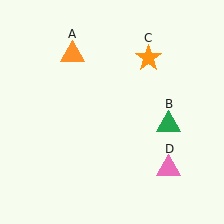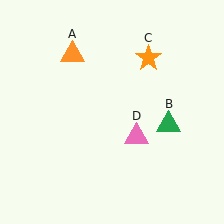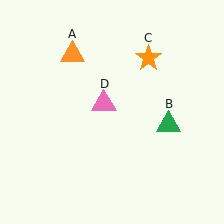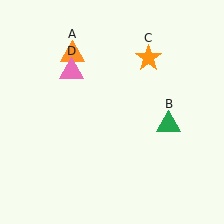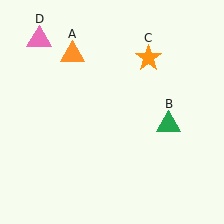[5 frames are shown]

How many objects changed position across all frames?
1 object changed position: pink triangle (object D).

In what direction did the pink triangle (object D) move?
The pink triangle (object D) moved up and to the left.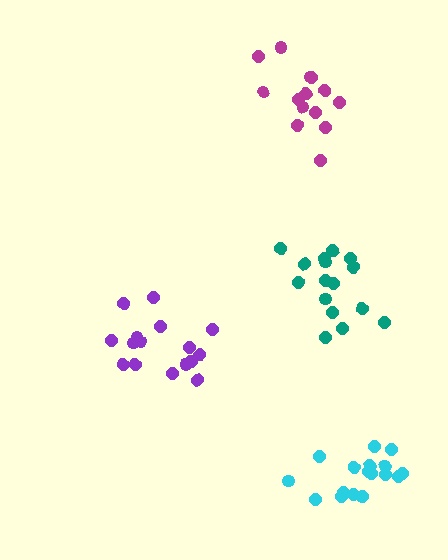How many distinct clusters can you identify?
There are 4 distinct clusters.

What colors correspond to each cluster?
The clusters are colored: teal, cyan, purple, magenta.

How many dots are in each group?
Group 1: 16 dots, Group 2: 17 dots, Group 3: 16 dots, Group 4: 14 dots (63 total).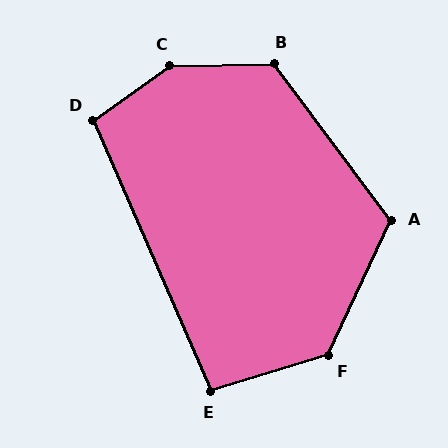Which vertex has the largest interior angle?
C, at approximately 145 degrees.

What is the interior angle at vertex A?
Approximately 118 degrees (obtuse).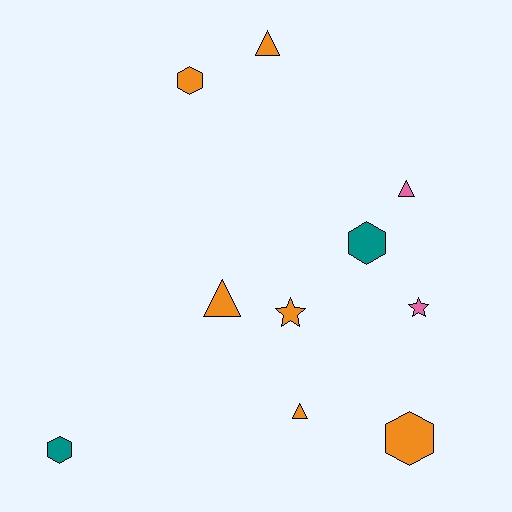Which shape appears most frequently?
Hexagon, with 4 objects.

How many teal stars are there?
There are no teal stars.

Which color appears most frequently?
Orange, with 6 objects.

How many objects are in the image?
There are 10 objects.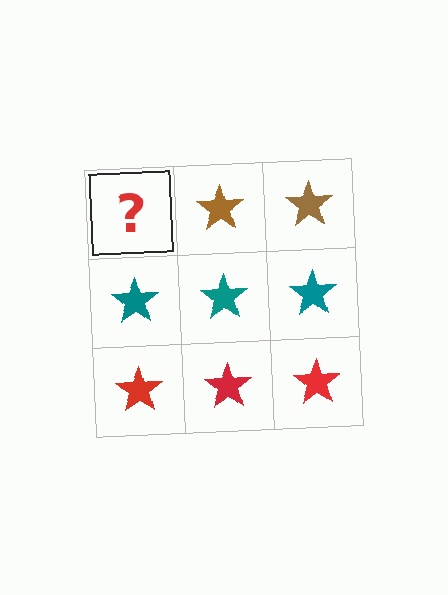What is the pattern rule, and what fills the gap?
The rule is that each row has a consistent color. The gap should be filled with a brown star.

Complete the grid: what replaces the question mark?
The question mark should be replaced with a brown star.